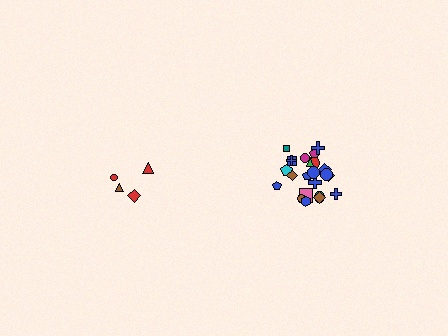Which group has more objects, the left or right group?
The right group.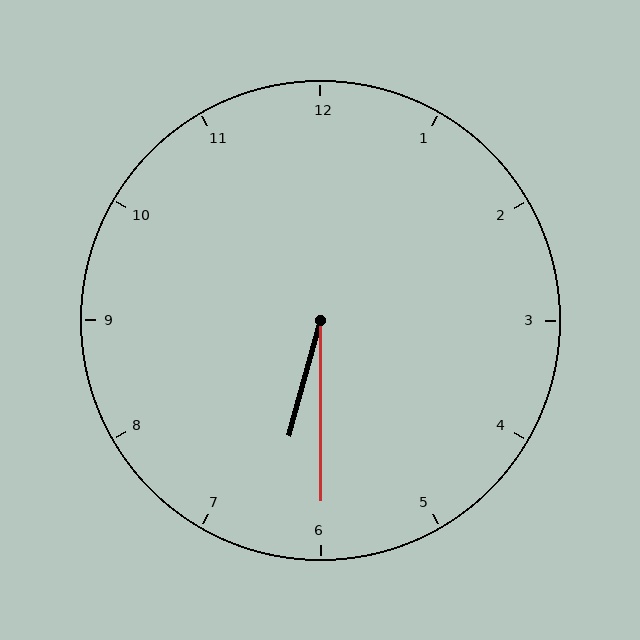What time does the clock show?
6:30.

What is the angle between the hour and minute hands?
Approximately 15 degrees.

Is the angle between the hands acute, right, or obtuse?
It is acute.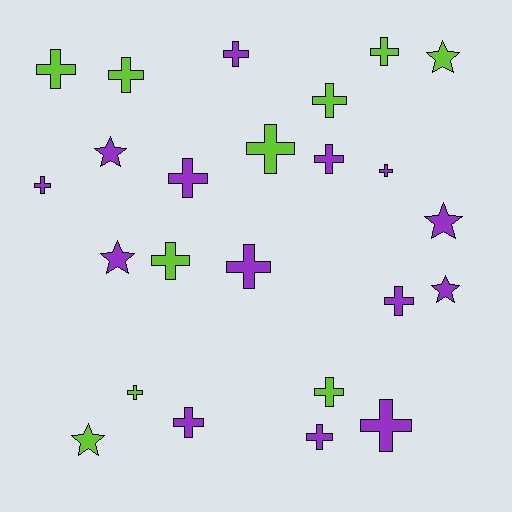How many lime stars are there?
There are 2 lime stars.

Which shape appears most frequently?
Cross, with 18 objects.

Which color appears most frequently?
Purple, with 14 objects.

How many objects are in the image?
There are 24 objects.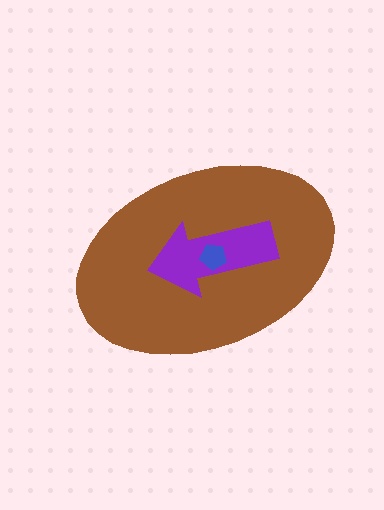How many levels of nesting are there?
3.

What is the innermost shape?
The blue pentagon.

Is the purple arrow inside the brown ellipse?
Yes.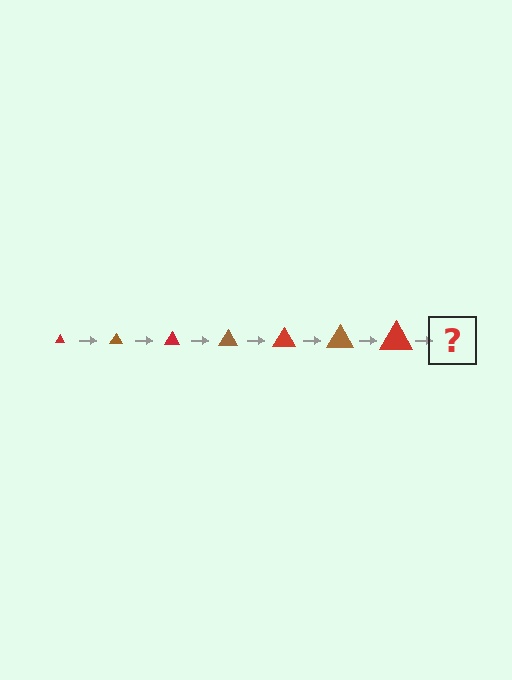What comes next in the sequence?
The next element should be a brown triangle, larger than the previous one.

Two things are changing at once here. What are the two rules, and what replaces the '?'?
The two rules are that the triangle grows larger each step and the color cycles through red and brown. The '?' should be a brown triangle, larger than the previous one.